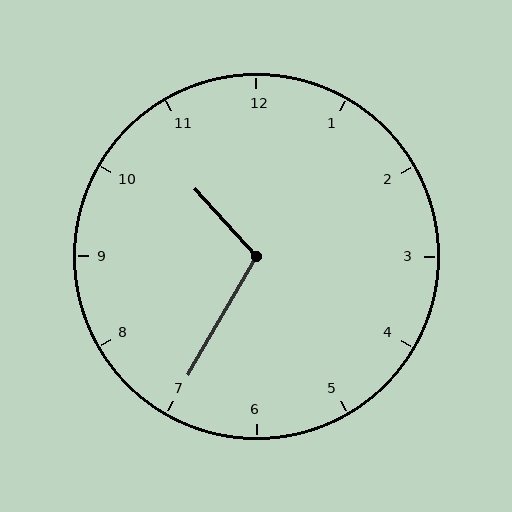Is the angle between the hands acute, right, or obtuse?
It is obtuse.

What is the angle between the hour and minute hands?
Approximately 108 degrees.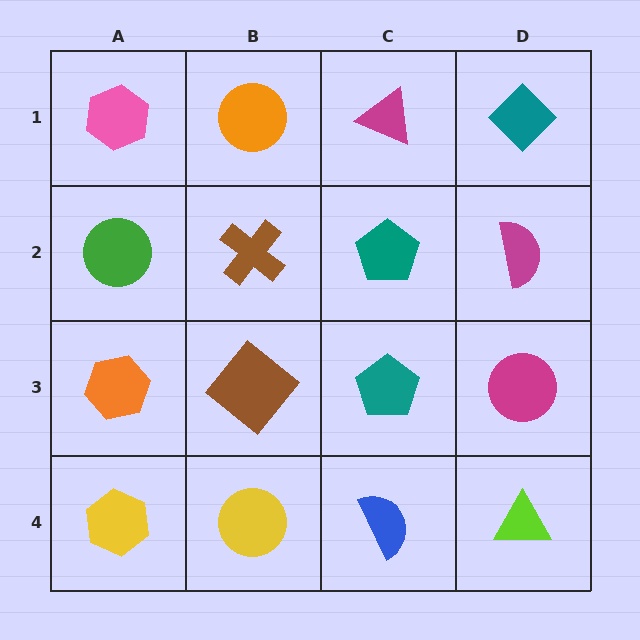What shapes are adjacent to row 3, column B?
A brown cross (row 2, column B), a yellow circle (row 4, column B), an orange hexagon (row 3, column A), a teal pentagon (row 3, column C).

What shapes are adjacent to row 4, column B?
A brown diamond (row 3, column B), a yellow hexagon (row 4, column A), a blue semicircle (row 4, column C).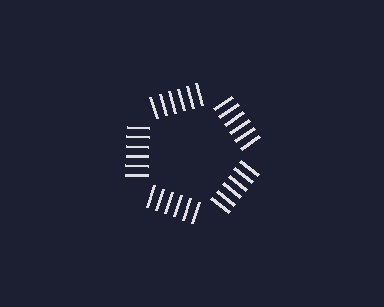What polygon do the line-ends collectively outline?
An illusory pentagon — the line segments terminate on its edges but no continuous stroke is drawn.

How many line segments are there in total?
30 — 6 along each of the 5 edges.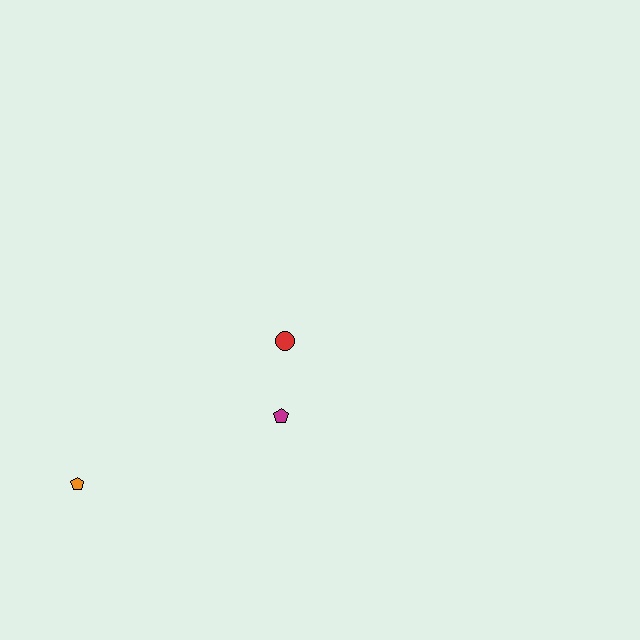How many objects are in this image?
There are 3 objects.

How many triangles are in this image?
There are no triangles.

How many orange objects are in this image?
There is 1 orange object.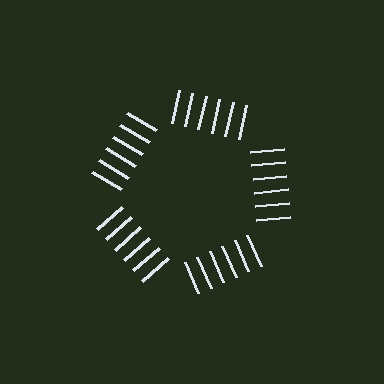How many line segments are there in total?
30 — 6 along each of the 5 edges.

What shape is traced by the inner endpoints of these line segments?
An illusory pentagon — the line segments terminate on its edges but no continuous stroke is drawn.